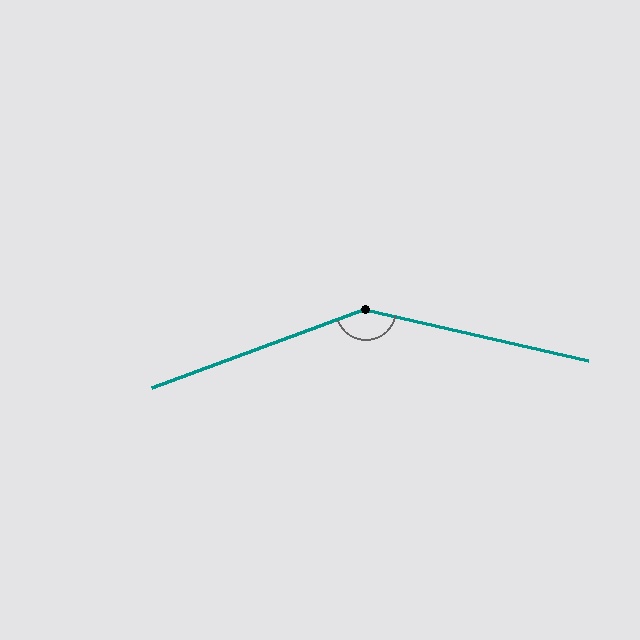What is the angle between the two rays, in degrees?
Approximately 147 degrees.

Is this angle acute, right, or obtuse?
It is obtuse.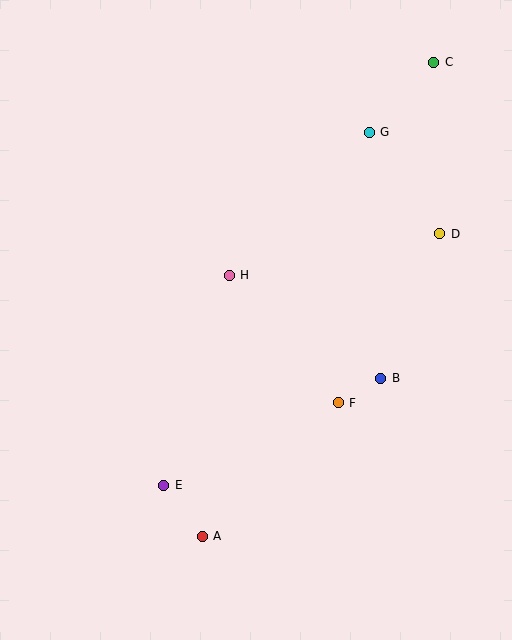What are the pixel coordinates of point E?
Point E is at (164, 485).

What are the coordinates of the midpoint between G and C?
The midpoint between G and C is at (402, 97).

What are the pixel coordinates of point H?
Point H is at (229, 275).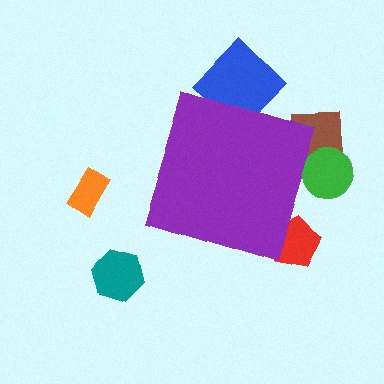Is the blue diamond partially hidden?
Yes, the blue diamond is partially hidden behind the purple diamond.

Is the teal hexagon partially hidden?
No, the teal hexagon is fully visible.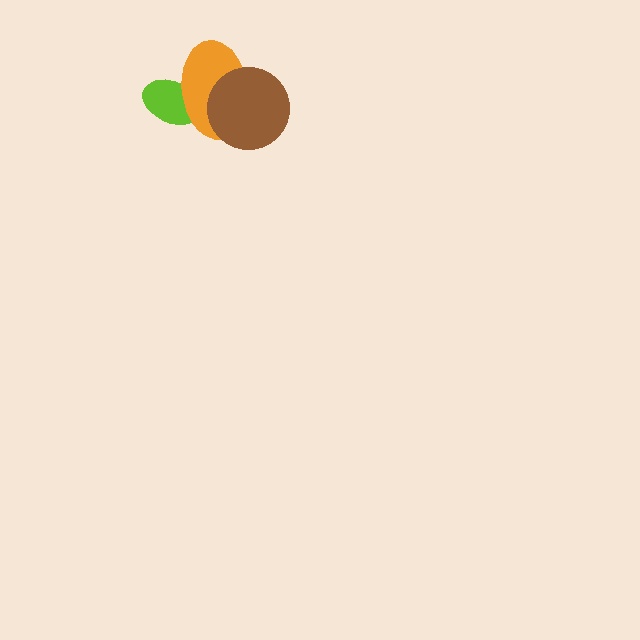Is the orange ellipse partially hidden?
Yes, it is partially covered by another shape.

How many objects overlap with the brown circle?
1 object overlaps with the brown circle.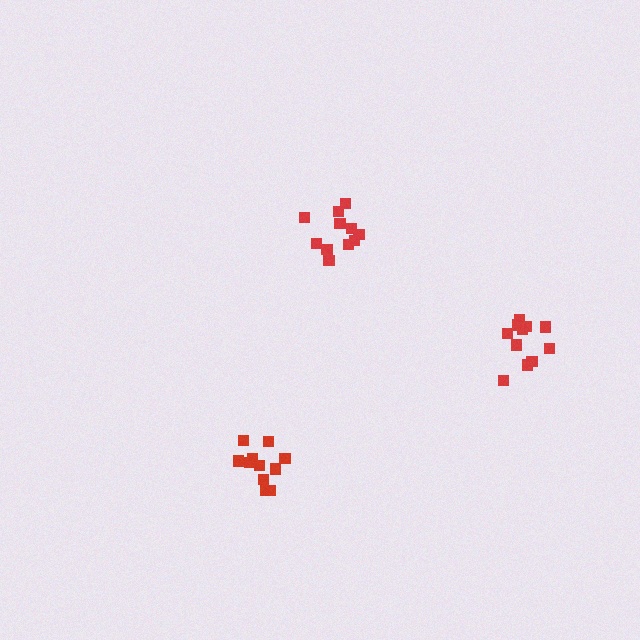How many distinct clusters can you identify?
There are 3 distinct clusters.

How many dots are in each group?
Group 1: 11 dots, Group 2: 11 dots, Group 3: 11 dots (33 total).